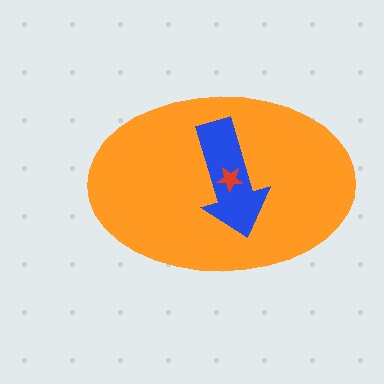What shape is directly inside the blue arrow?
The red star.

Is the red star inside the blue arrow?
Yes.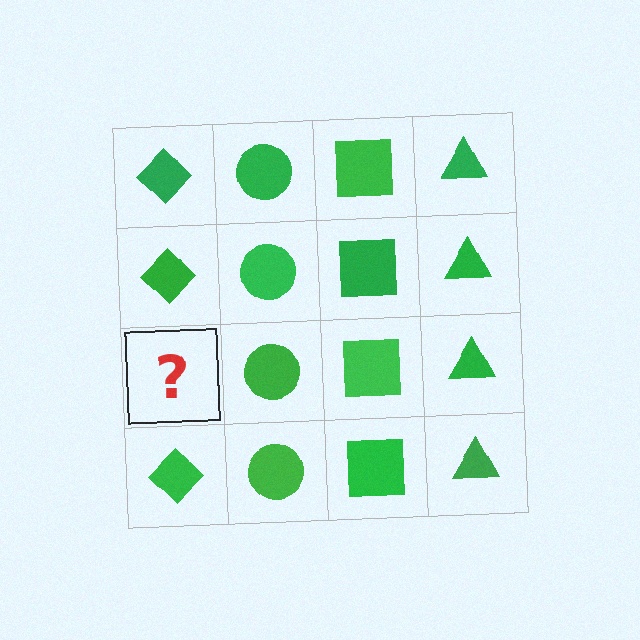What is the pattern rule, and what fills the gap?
The rule is that each column has a consistent shape. The gap should be filled with a green diamond.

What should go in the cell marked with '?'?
The missing cell should contain a green diamond.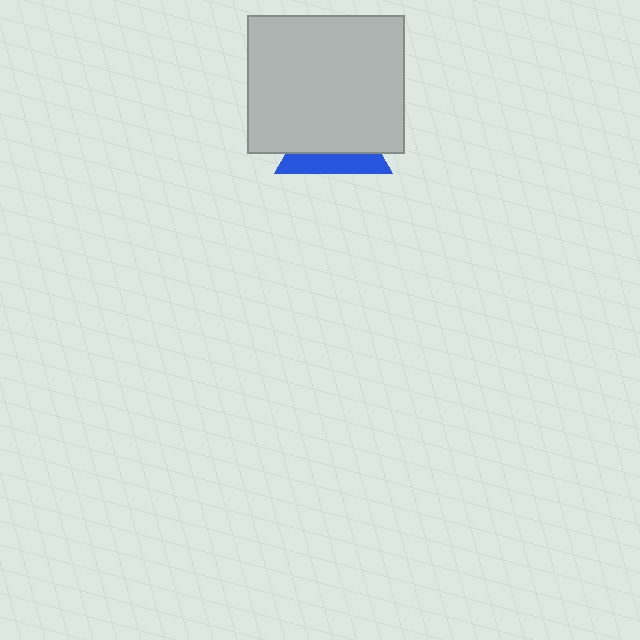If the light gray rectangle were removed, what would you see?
You would see the complete blue triangle.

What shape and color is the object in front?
The object in front is a light gray rectangle.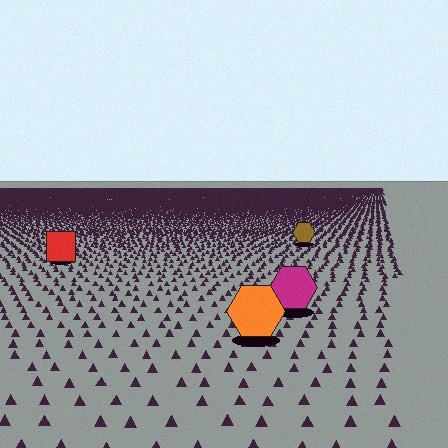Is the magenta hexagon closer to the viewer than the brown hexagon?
Yes. The magenta hexagon is closer — you can tell from the texture gradient: the ground texture is coarser near it.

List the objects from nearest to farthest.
From nearest to farthest: the orange hexagon, the magenta hexagon, the red square, the brown hexagon.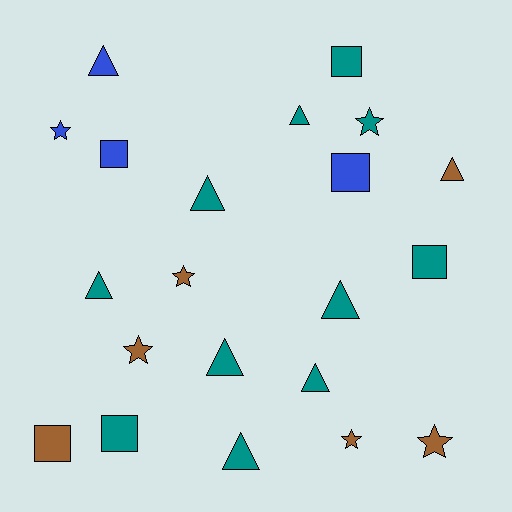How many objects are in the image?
There are 21 objects.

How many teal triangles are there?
There are 7 teal triangles.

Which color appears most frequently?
Teal, with 11 objects.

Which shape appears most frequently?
Triangle, with 9 objects.